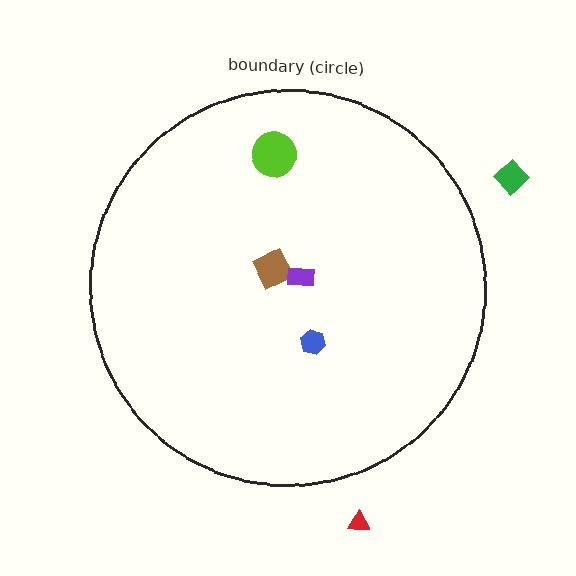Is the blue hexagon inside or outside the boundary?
Inside.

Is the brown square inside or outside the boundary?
Inside.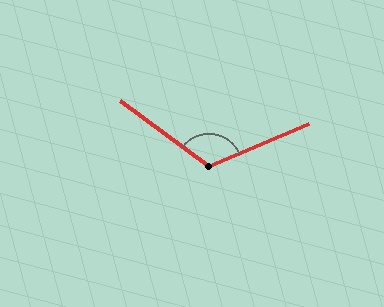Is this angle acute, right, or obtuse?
It is obtuse.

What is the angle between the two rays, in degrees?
Approximately 121 degrees.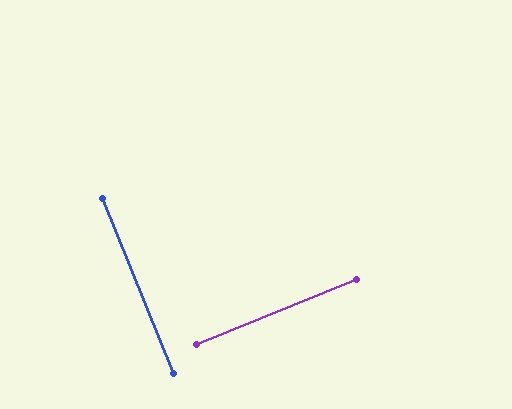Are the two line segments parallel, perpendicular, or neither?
Perpendicular — they meet at approximately 90°.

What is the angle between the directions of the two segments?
Approximately 90 degrees.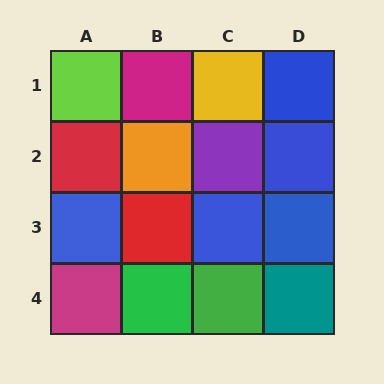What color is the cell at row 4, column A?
Magenta.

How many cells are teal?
1 cell is teal.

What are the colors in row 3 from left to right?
Blue, red, blue, blue.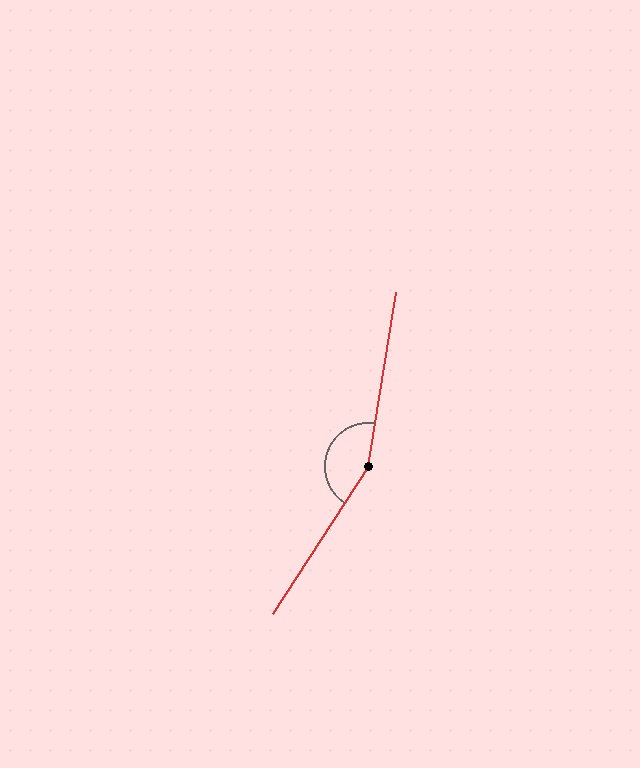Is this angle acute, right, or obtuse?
It is obtuse.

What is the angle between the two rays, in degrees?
Approximately 156 degrees.